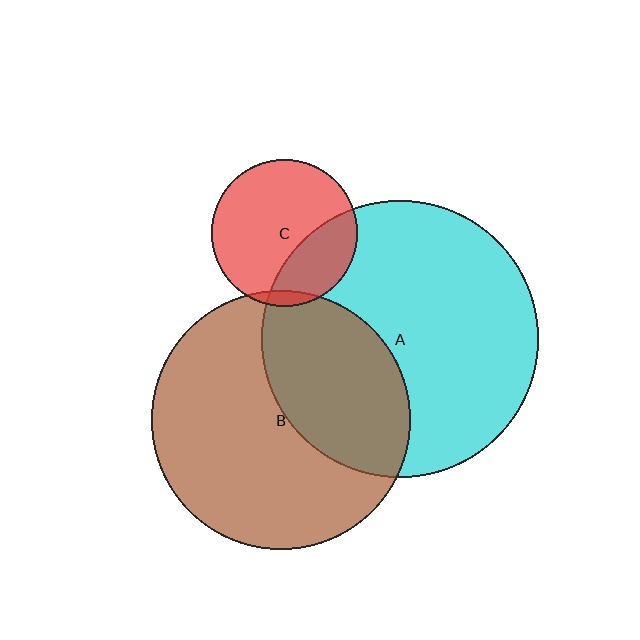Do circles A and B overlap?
Yes.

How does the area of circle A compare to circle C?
Approximately 3.6 times.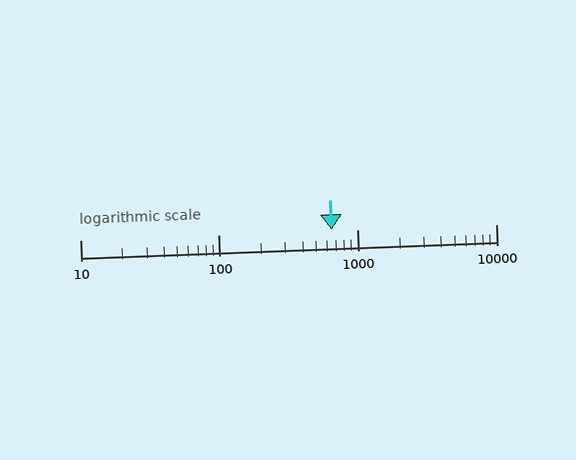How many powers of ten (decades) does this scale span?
The scale spans 3 decades, from 10 to 10000.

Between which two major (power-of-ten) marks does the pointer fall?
The pointer is between 100 and 1000.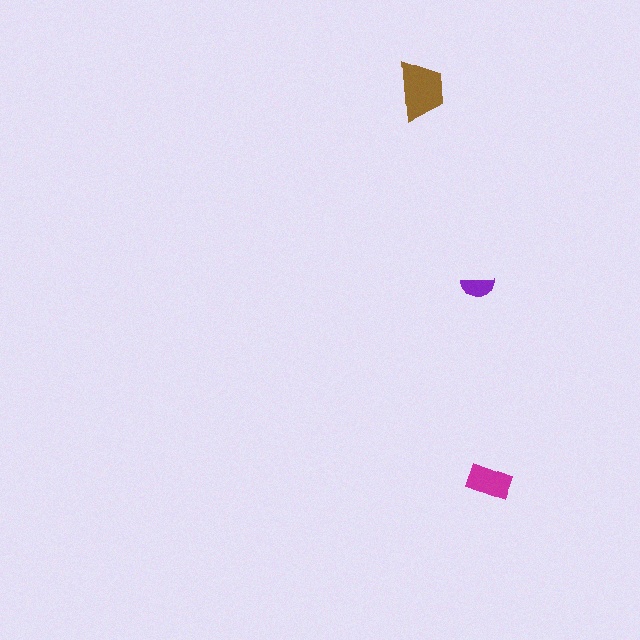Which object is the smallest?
The purple semicircle.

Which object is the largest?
The brown trapezoid.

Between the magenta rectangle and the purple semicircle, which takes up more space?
The magenta rectangle.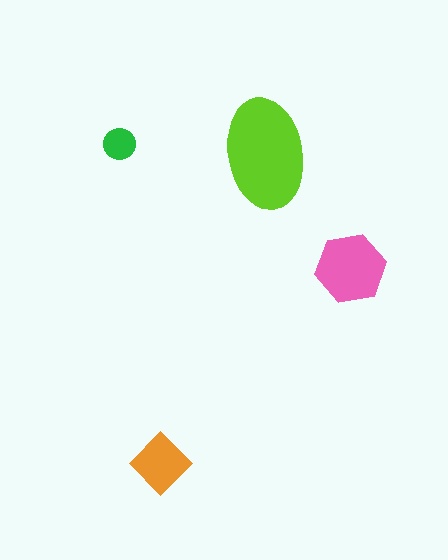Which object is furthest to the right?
The pink hexagon is rightmost.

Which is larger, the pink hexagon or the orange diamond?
The pink hexagon.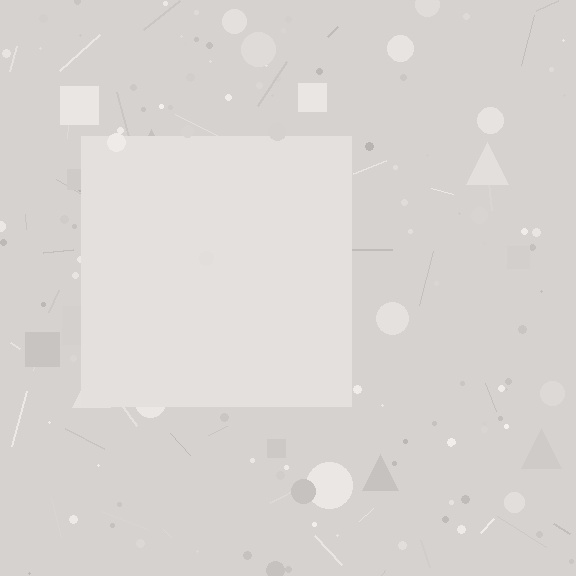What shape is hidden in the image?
A square is hidden in the image.